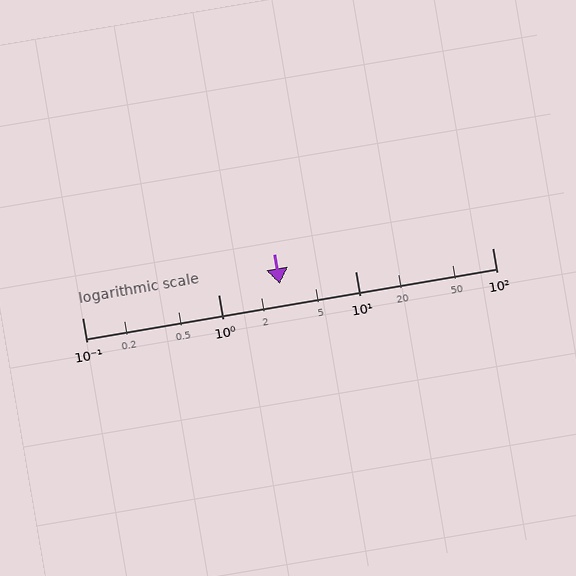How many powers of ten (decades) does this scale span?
The scale spans 3 decades, from 0.1 to 100.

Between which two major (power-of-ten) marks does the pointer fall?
The pointer is between 1 and 10.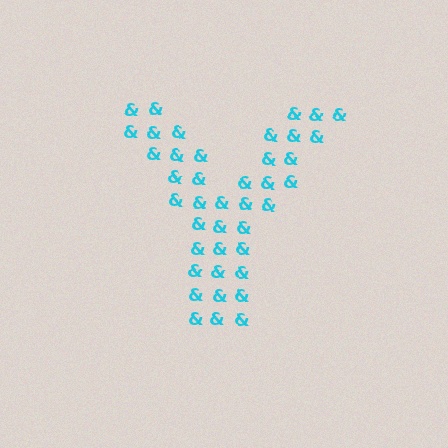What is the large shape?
The large shape is the letter Y.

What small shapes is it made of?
It is made of small ampersands.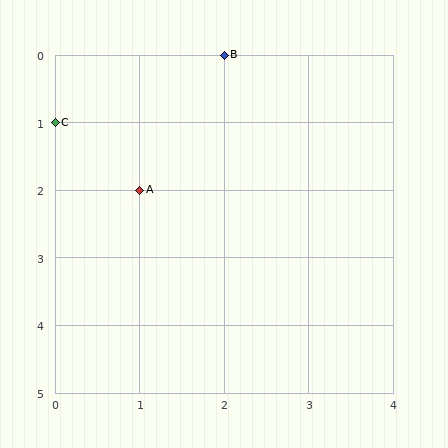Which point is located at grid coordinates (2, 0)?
Point B is at (2, 0).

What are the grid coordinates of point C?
Point C is at grid coordinates (0, 1).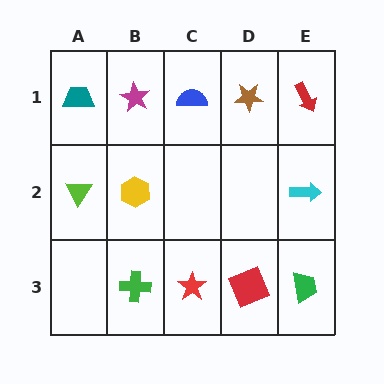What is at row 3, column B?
A green cross.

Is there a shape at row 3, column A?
No, that cell is empty.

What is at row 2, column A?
A lime triangle.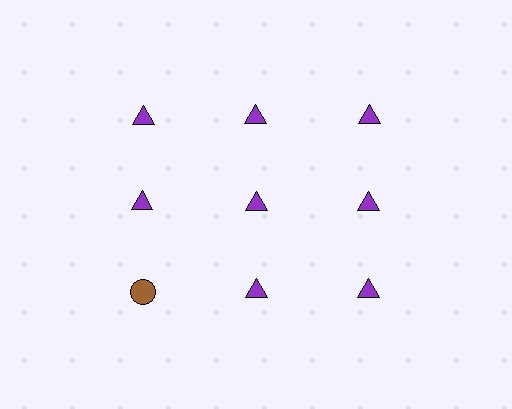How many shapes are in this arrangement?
There are 9 shapes arranged in a grid pattern.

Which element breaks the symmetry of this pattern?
The brown circle in the third row, leftmost column breaks the symmetry. All other shapes are purple triangles.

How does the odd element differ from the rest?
It differs in both color (brown instead of purple) and shape (circle instead of triangle).